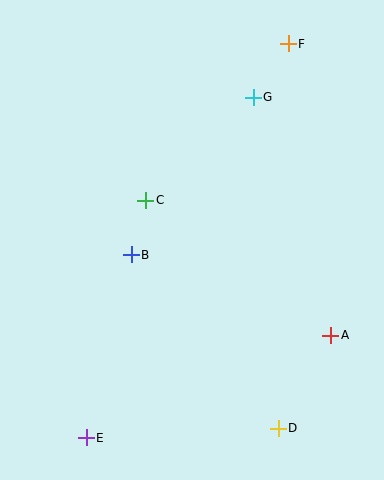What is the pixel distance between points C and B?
The distance between C and B is 57 pixels.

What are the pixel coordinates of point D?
Point D is at (278, 428).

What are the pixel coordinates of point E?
Point E is at (86, 438).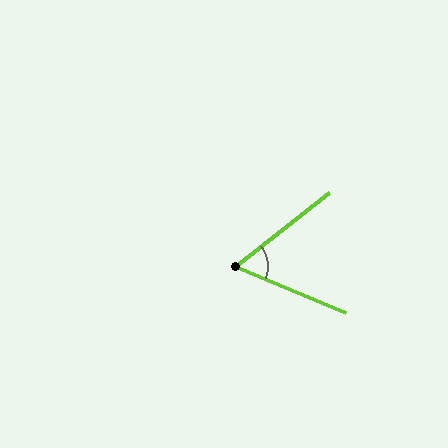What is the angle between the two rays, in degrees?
Approximately 61 degrees.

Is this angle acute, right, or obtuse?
It is acute.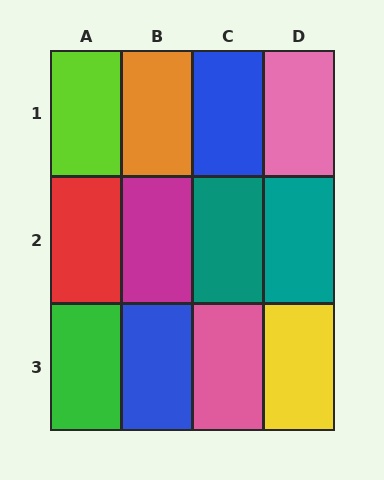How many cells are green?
1 cell is green.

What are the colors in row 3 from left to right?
Green, blue, pink, yellow.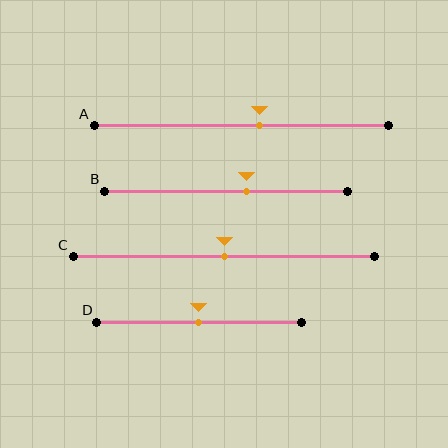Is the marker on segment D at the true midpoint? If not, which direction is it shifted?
Yes, the marker on segment D is at the true midpoint.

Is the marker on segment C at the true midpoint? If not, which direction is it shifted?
Yes, the marker on segment C is at the true midpoint.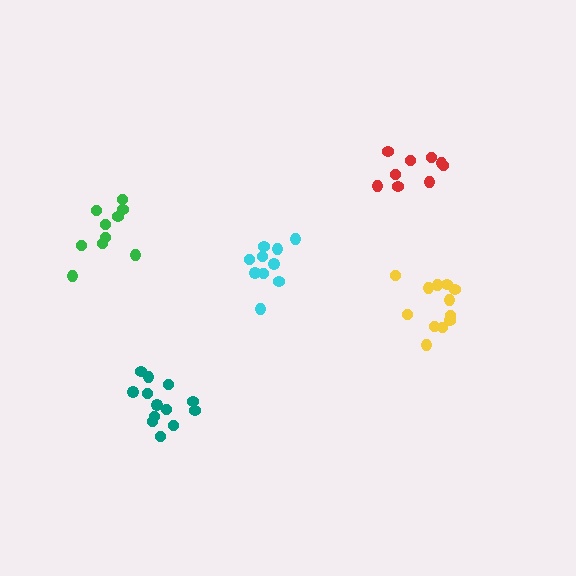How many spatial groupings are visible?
There are 5 spatial groupings.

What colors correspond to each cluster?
The clusters are colored: green, teal, cyan, yellow, red.